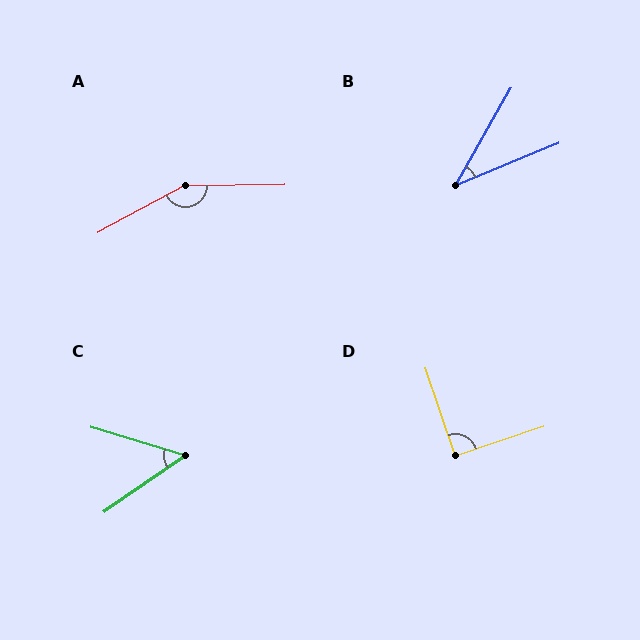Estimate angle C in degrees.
Approximately 52 degrees.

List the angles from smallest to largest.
B (38°), C (52°), D (90°), A (152°).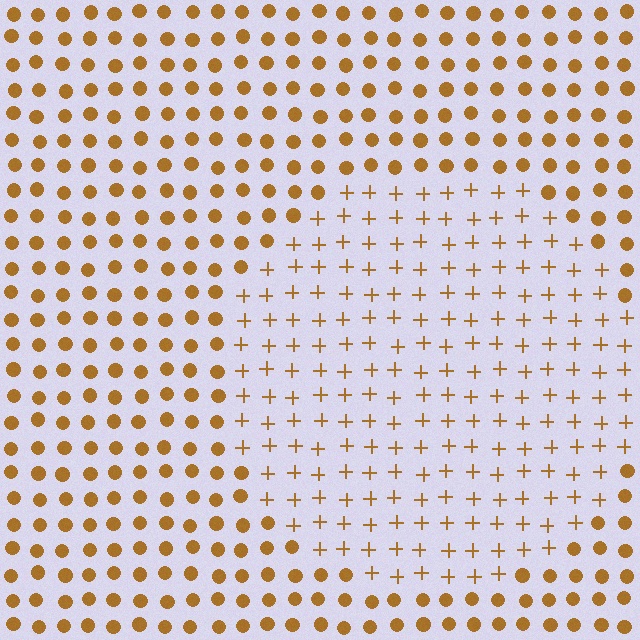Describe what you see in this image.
The image is filled with small brown elements arranged in a uniform grid. A circle-shaped region contains plus signs, while the surrounding area contains circles. The boundary is defined purely by the change in element shape.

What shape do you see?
I see a circle.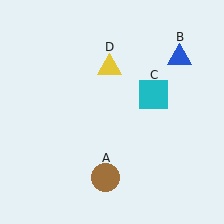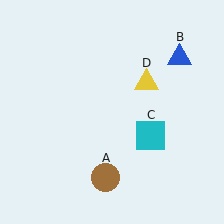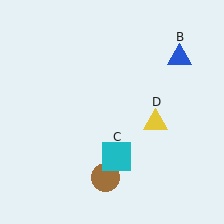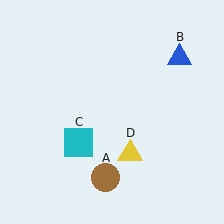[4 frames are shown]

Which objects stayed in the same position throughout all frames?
Brown circle (object A) and blue triangle (object B) remained stationary.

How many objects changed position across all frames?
2 objects changed position: cyan square (object C), yellow triangle (object D).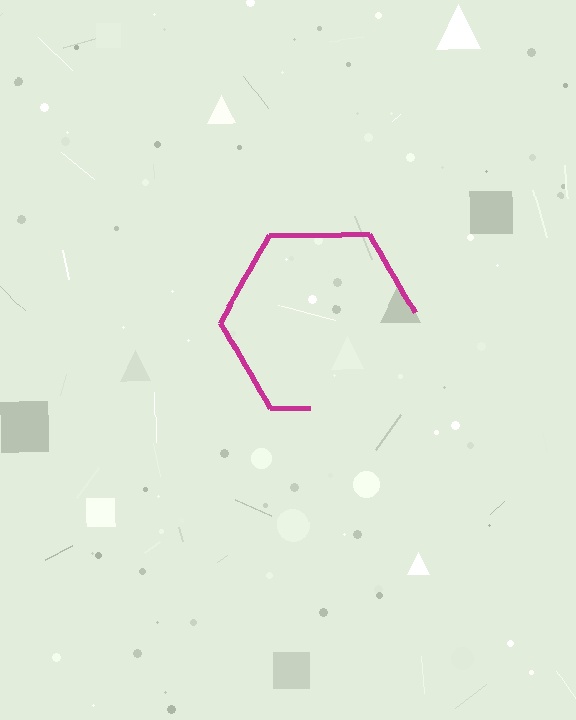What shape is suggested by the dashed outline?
The dashed outline suggests a hexagon.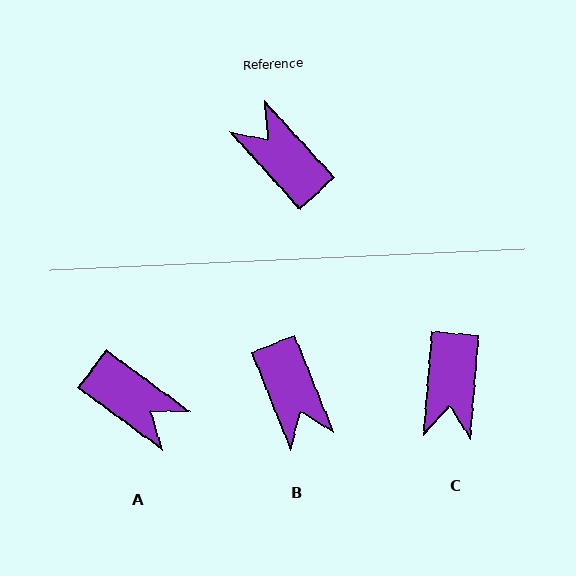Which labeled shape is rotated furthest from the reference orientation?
A, about 169 degrees away.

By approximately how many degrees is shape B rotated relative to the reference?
Approximately 159 degrees counter-clockwise.